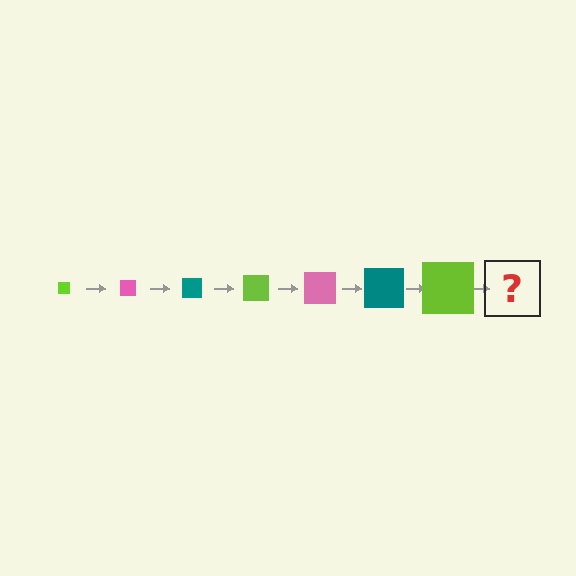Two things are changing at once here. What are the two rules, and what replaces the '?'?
The two rules are that the square grows larger each step and the color cycles through lime, pink, and teal. The '?' should be a pink square, larger than the previous one.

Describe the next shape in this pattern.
It should be a pink square, larger than the previous one.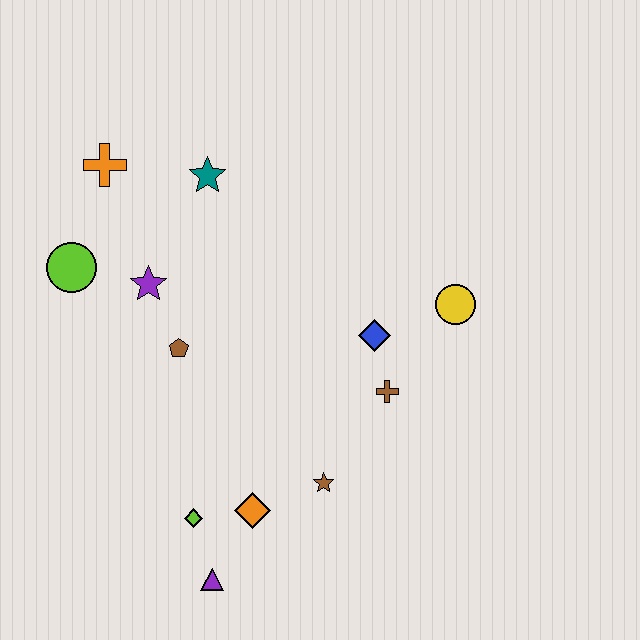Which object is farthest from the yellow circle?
The lime circle is farthest from the yellow circle.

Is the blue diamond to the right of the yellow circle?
No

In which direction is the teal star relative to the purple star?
The teal star is above the purple star.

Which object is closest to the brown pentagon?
The purple star is closest to the brown pentagon.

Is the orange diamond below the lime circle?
Yes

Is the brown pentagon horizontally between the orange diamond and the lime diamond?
No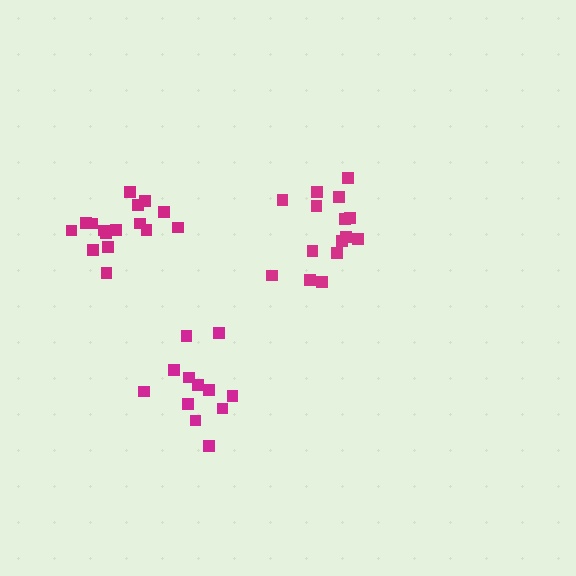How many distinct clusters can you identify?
There are 3 distinct clusters.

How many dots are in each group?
Group 1: 15 dots, Group 2: 16 dots, Group 3: 12 dots (43 total).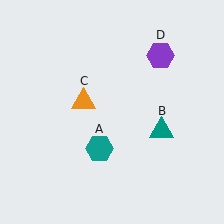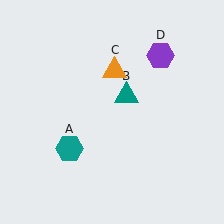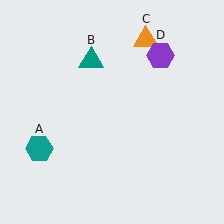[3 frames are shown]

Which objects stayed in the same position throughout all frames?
Purple hexagon (object D) remained stationary.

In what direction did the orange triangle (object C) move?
The orange triangle (object C) moved up and to the right.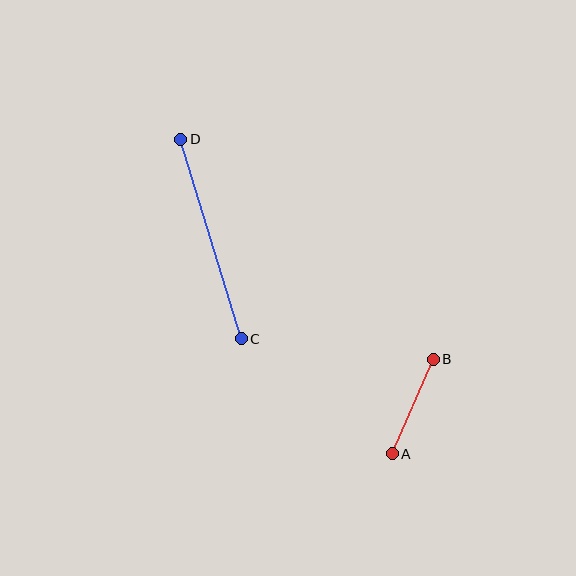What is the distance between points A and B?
The distance is approximately 103 pixels.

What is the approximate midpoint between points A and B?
The midpoint is at approximately (413, 406) pixels.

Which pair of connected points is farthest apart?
Points C and D are farthest apart.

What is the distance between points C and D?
The distance is approximately 208 pixels.